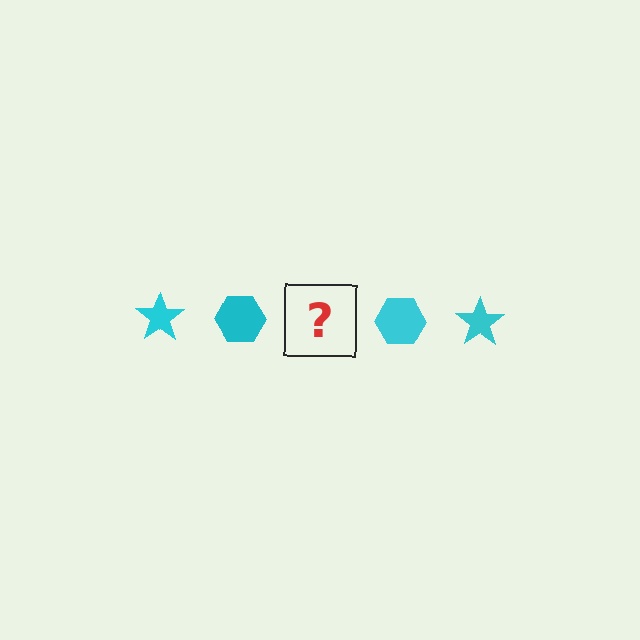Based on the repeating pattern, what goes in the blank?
The blank should be a cyan star.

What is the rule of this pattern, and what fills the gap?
The rule is that the pattern cycles through star, hexagon shapes in cyan. The gap should be filled with a cyan star.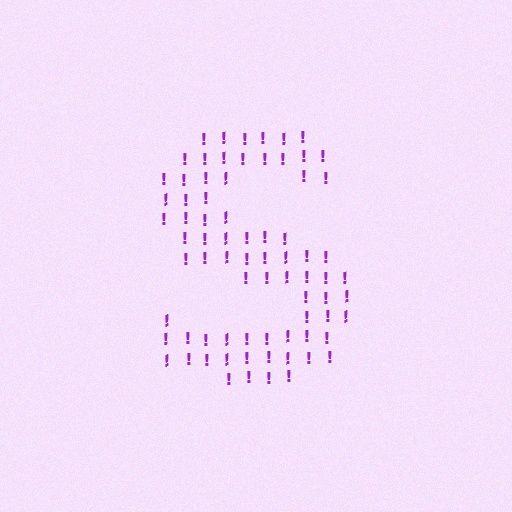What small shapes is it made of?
It is made of small exclamation marks.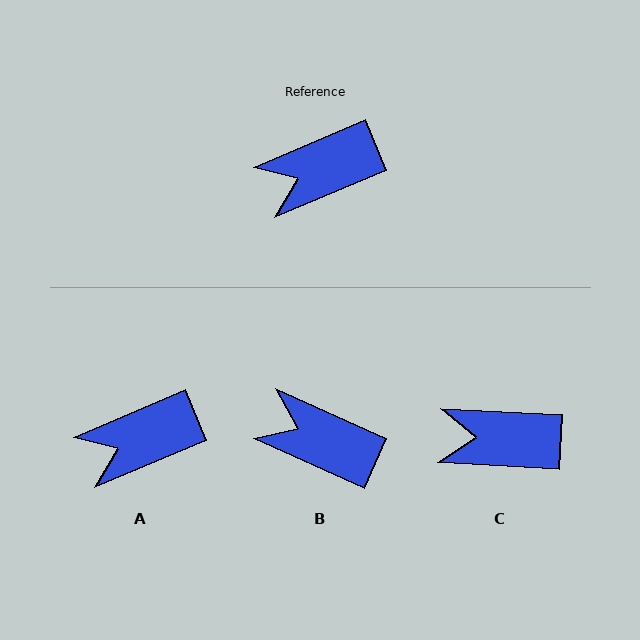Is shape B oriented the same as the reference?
No, it is off by about 47 degrees.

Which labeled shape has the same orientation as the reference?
A.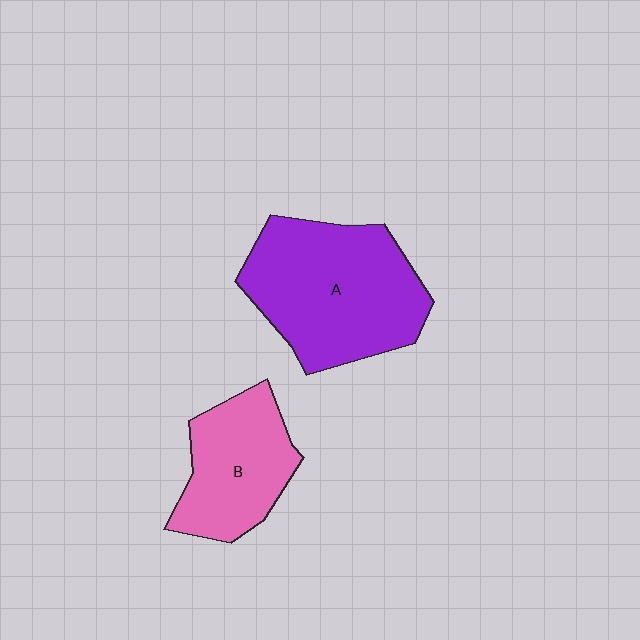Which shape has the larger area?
Shape A (purple).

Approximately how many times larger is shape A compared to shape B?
Approximately 1.6 times.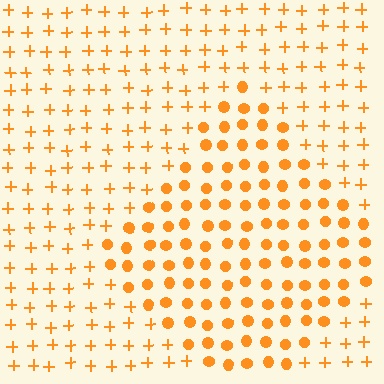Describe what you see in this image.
The image is filled with small orange elements arranged in a uniform grid. A diamond-shaped region contains circles, while the surrounding area contains plus signs. The boundary is defined purely by the change in element shape.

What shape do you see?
I see a diamond.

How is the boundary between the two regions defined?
The boundary is defined by a change in element shape: circles inside vs. plus signs outside. All elements share the same color and spacing.